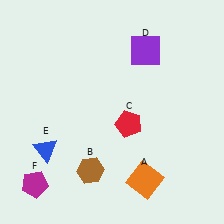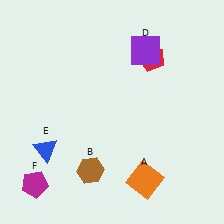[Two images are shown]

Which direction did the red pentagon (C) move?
The red pentagon (C) moved up.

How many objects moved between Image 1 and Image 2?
1 object moved between the two images.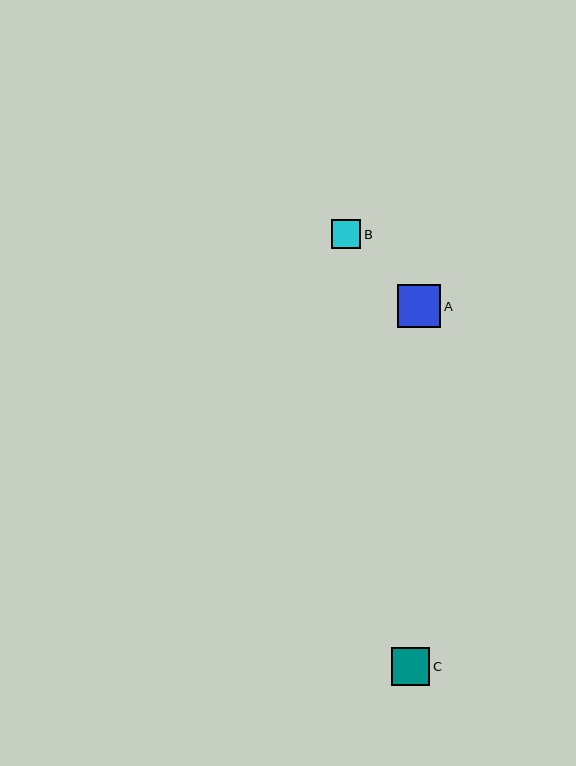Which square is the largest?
Square A is the largest with a size of approximately 43 pixels.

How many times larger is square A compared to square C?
Square A is approximately 1.1 times the size of square C.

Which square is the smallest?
Square B is the smallest with a size of approximately 29 pixels.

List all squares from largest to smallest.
From largest to smallest: A, C, B.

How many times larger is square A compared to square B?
Square A is approximately 1.5 times the size of square B.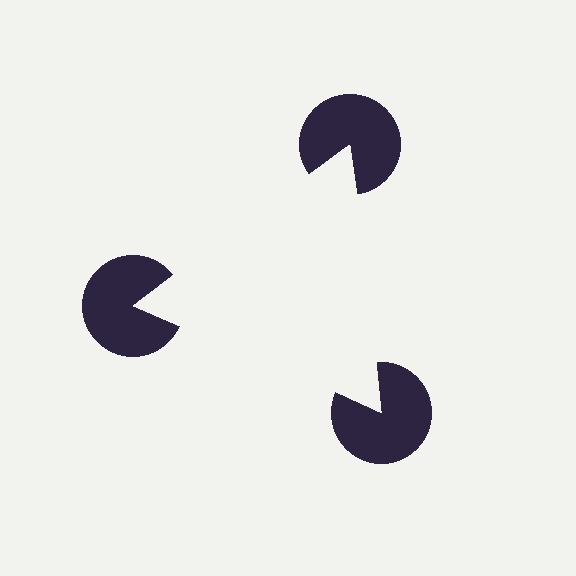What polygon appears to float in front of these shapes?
An illusory triangle — its edges are inferred from the aligned wedge cuts in the pac-man discs, not physically drawn.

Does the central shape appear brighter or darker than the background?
It typically appears slightly brighter than the background, even though no actual brightness change is drawn.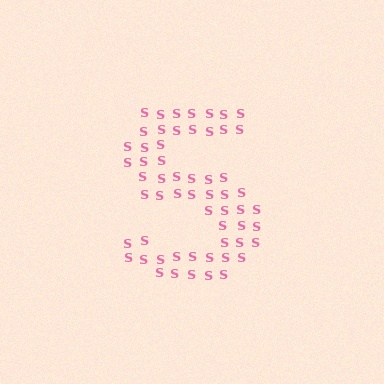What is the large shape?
The large shape is the letter S.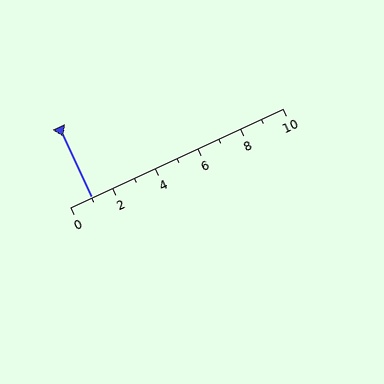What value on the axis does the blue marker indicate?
The marker indicates approximately 1.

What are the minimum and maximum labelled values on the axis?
The axis runs from 0 to 10.